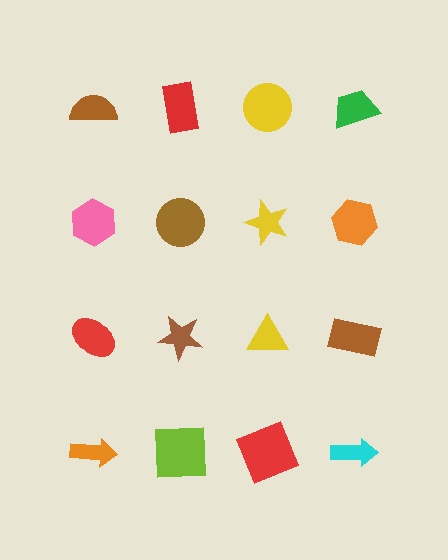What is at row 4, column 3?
A red square.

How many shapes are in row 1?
4 shapes.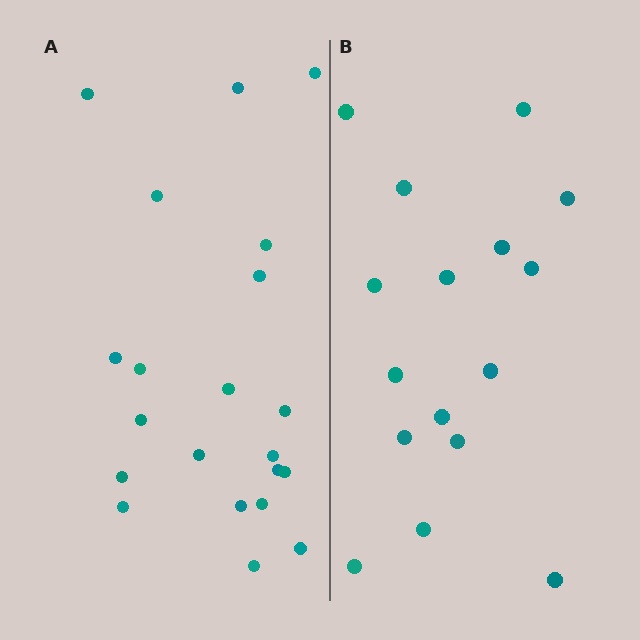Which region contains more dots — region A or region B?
Region A (the left region) has more dots.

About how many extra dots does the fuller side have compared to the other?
Region A has about 5 more dots than region B.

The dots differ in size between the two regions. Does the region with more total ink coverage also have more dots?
No. Region B has more total ink coverage because its dots are larger, but region A actually contains more individual dots. Total area can be misleading — the number of items is what matters here.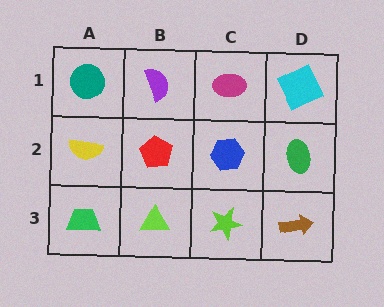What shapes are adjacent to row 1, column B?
A red pentagon (row 2, column B), a teal circle (row 1, column A), a magenta ellipse (row 1, column C).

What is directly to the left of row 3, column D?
A lime star.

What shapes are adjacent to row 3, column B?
A red pentagon (row 2, column B), a green trapezoid (row 3, column A), a lime star (row 3, column C).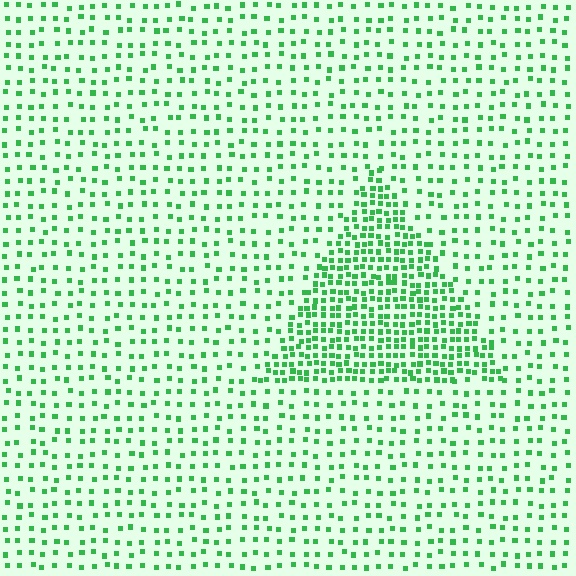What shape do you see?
I see a triangle.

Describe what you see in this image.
The image contains small green elements arranged at two different densities. A triangle-shaped region is visible where the elements are more densely packed than the surrounding area.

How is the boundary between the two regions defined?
The boundary is defined by a change in element density (approximately 2.4x ratio). All elements are the same color, size, and shape.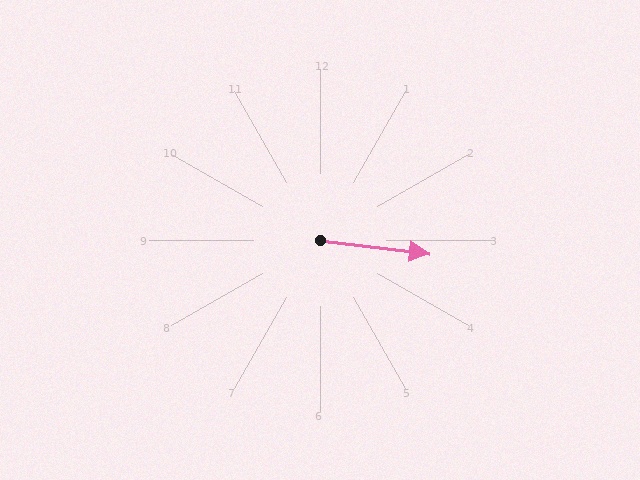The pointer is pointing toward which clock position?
Roughly 3 o'clock.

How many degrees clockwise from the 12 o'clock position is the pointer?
Approximately 97 degrees.